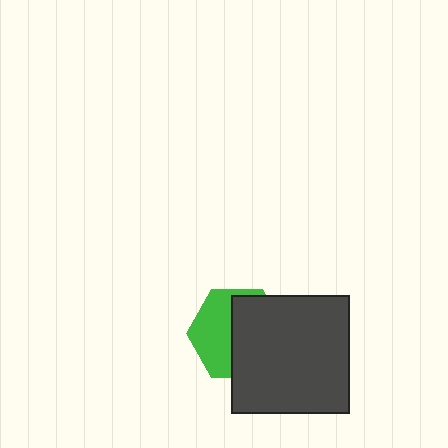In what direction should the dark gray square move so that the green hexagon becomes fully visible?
The dark gray square should move right. That is the shortest direction to clear the overlap and leave the green hexagon fully visible.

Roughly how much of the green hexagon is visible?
About half of it is visible (roughly 46%).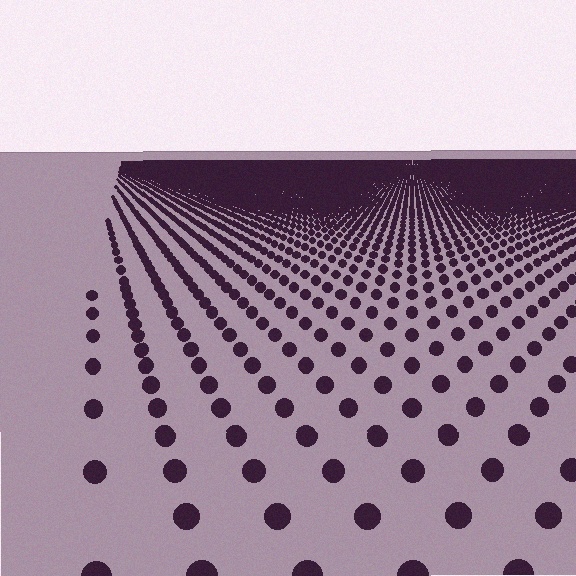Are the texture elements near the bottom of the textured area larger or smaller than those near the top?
Larger. Near the bottom, elements are closer to the viewer and appear at a bigger on-screen size.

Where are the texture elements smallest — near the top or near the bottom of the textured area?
Near the top.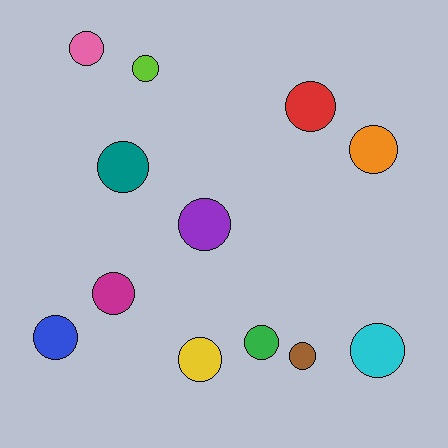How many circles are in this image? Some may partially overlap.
There are 12 circles.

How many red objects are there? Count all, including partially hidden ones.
There is 1 red object.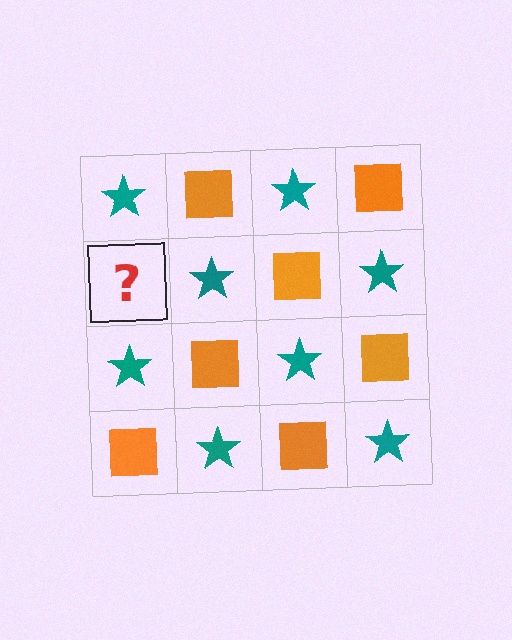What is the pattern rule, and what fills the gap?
The rule is that it alternates teal star and orange square in a checkerboard pattern. The gap should be filled with an orange square.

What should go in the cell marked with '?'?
The missing cell should contain an orange square.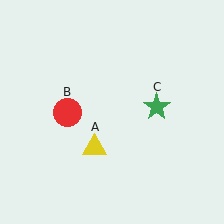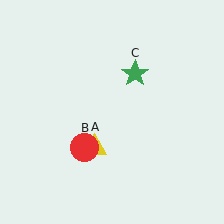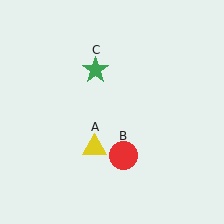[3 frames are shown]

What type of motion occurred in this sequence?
The red circle (object B), green star (object C) rotated counterclockwise around the center of the scene.